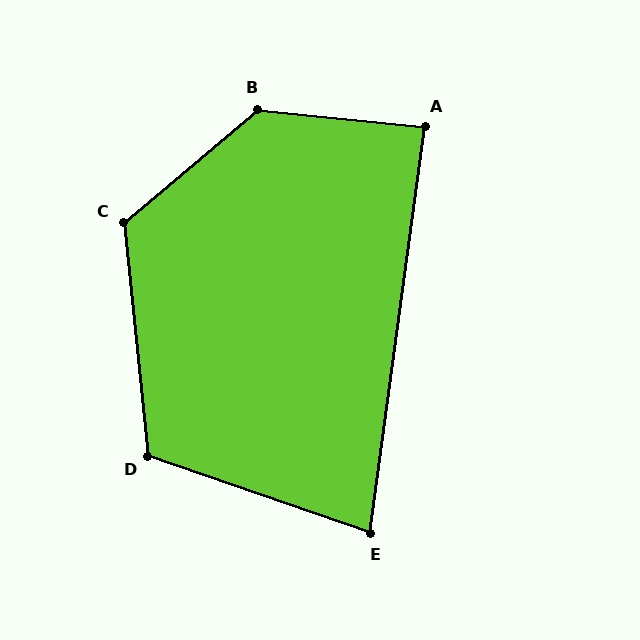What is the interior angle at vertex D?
Approximately 115 degrees (obtuse).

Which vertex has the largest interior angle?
B, at approximately 134 degrees.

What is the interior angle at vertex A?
Approximately 88 degrees (approximately right).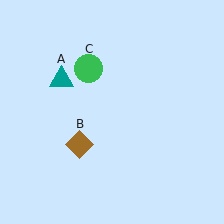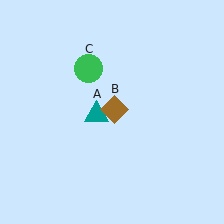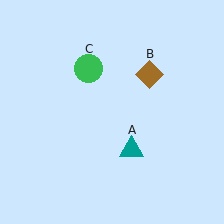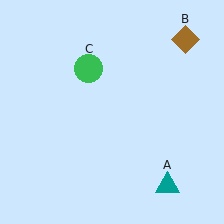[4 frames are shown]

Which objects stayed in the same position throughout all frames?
Green circle (object C) remained stationary.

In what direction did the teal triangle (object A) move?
The teal triangle (object A) moved down and to the right.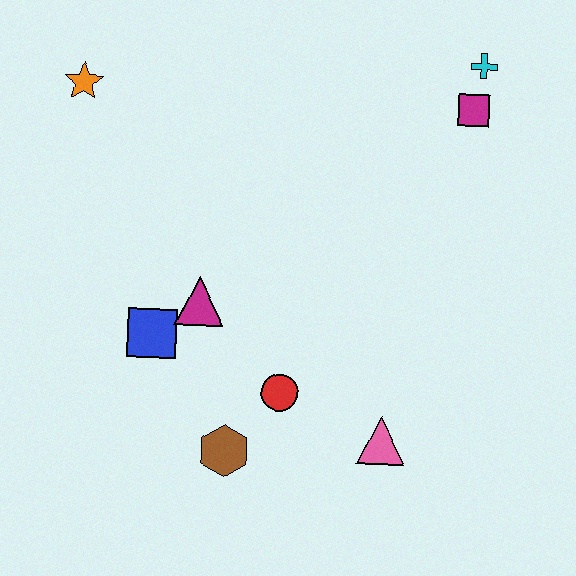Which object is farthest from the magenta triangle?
The cyan cross is farthest from the magenta triangle.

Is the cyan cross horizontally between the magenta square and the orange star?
No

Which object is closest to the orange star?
The magenta triangle is closest to the orange star.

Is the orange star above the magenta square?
Yes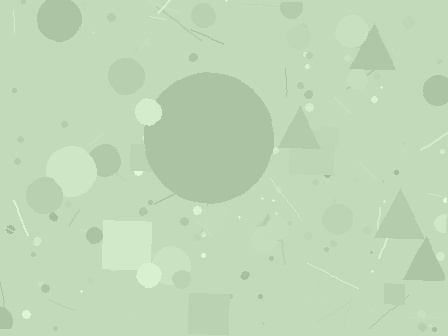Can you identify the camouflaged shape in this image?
The camouflaged shape is a circle.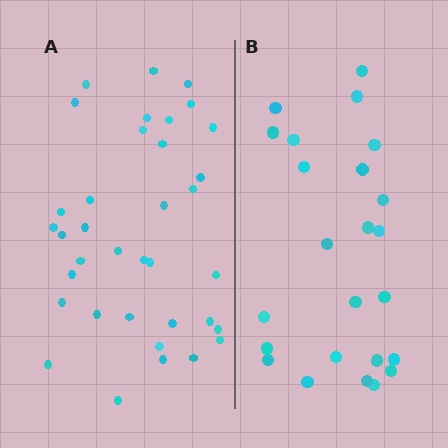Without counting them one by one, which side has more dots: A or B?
Region A (the left region) has more dots.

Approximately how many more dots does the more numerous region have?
Region A has roughly 12 or so more dots than region B.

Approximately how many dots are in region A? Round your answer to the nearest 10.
About 40 dots. (The exact count is 36, which rounds to 40.)